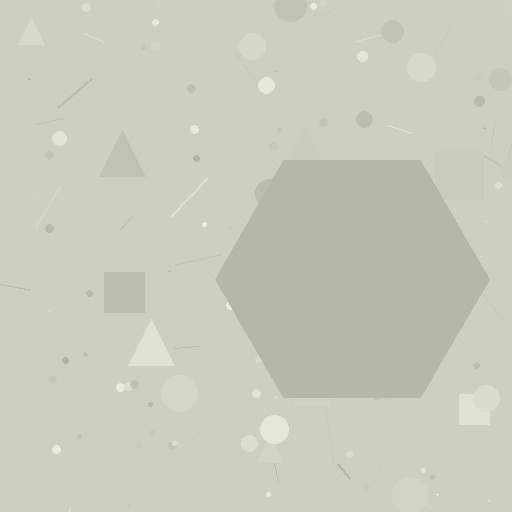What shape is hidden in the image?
A hexagon is hidden in the image.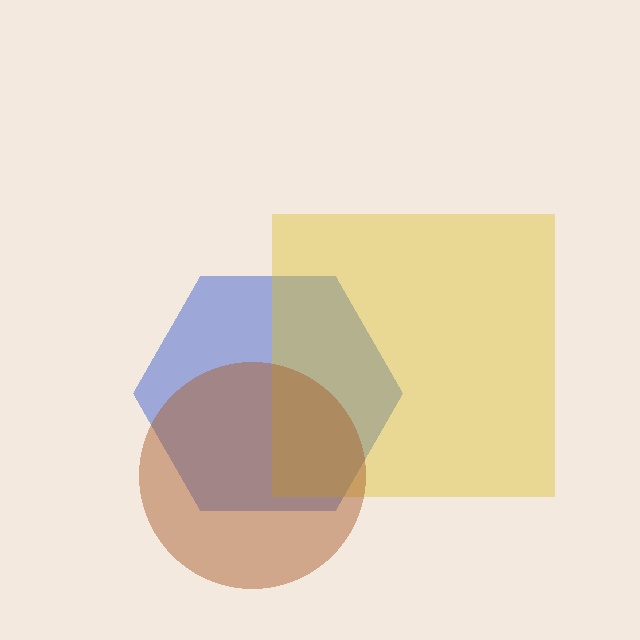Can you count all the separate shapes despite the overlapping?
Yes, there are 3 separate shapes.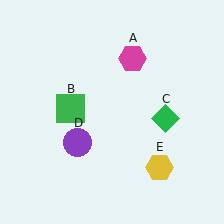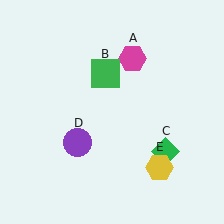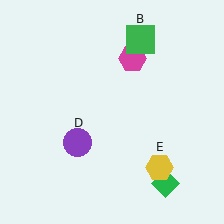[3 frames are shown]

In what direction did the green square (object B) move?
The green square (object B) moved up and to the right.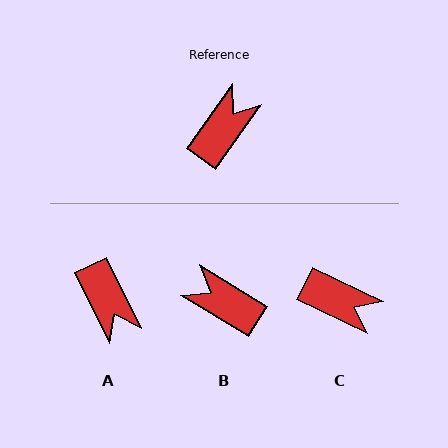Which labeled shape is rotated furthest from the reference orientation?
A, about 119 degrees away.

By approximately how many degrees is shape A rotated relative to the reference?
Approximately 119 degrees clockwise.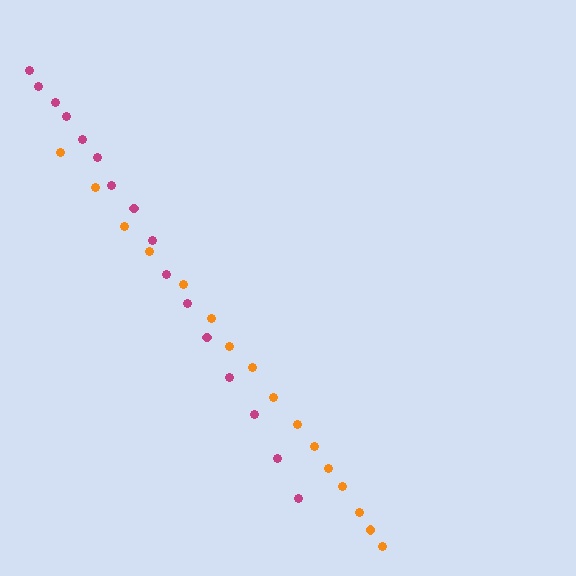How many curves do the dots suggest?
There are 2 distinct paths.